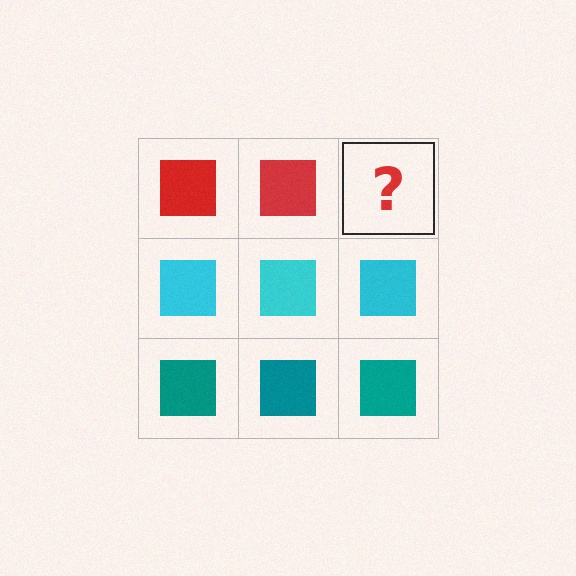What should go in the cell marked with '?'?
The missing cell should contain a red square.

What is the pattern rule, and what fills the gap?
The rule is that each row has a consistent color. The gap should be filled with a red square.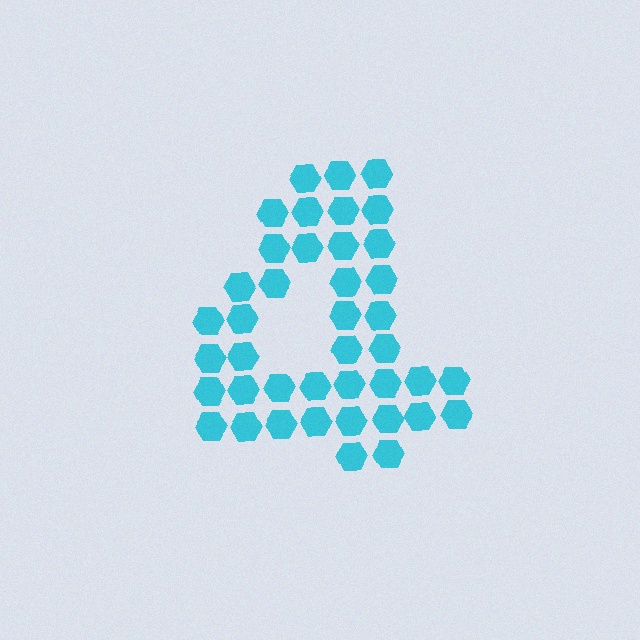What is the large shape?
The large shape is the digit 4.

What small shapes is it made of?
It is made of small hexagons.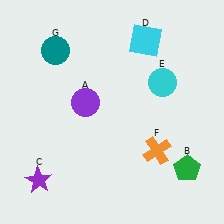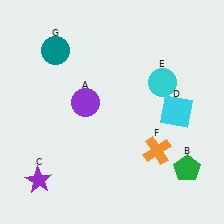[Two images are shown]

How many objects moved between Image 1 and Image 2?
1 object moved between the two images.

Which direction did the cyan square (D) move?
The cyan square (D) moved down.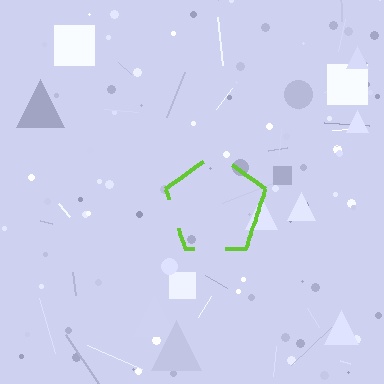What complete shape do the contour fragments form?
The contour fragments form a pentagon.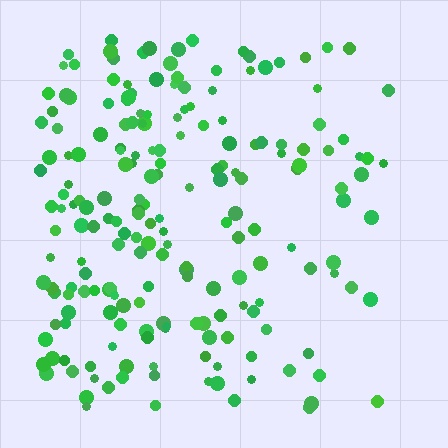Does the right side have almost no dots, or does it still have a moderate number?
Still a moderate number, just noticeably fewer than the left.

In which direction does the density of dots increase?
From right to left, with the left side densest.